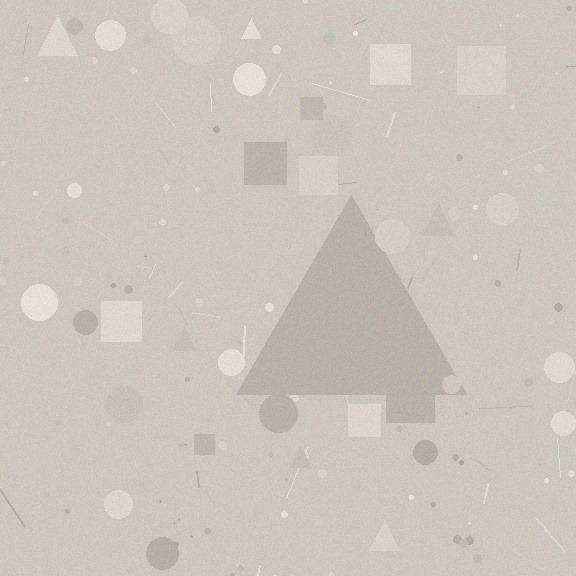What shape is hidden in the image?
A triangle is hidden in the image.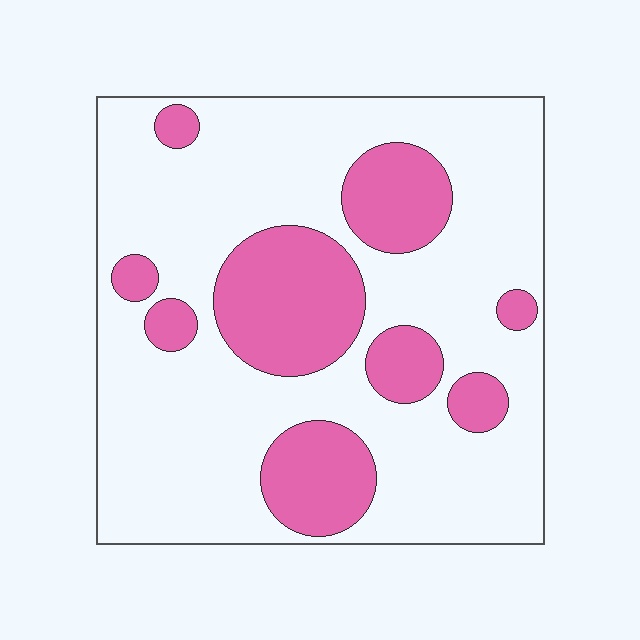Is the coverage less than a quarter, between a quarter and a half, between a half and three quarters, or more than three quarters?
Between a quarter and a half.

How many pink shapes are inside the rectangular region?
9.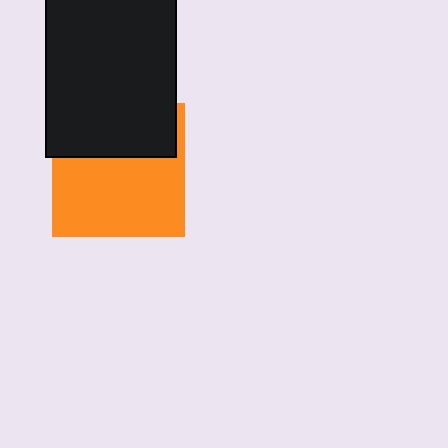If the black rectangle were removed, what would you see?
You would see the complete orange square.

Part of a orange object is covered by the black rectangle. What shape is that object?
It is a square.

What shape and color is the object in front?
The object in front is a black rectangle.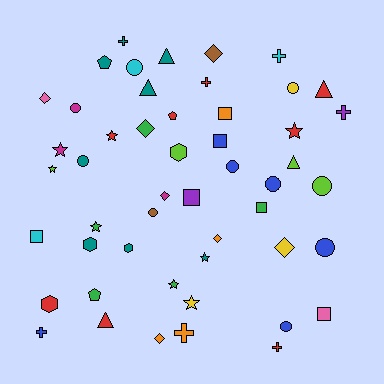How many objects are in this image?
There are 50 objects.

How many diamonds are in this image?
There are 7 diamonds.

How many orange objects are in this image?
There are 4 orange objects.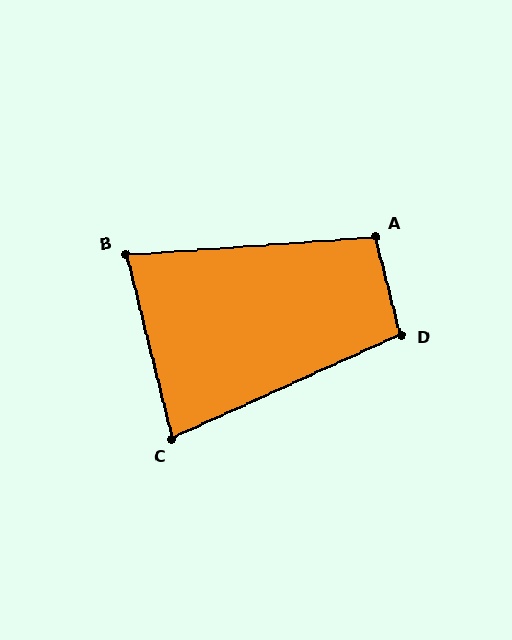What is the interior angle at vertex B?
Approximately 80 degrees (acute).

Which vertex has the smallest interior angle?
C, at approximately 80 degrees.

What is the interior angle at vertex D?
Approximately 100 degrees (obtuse).